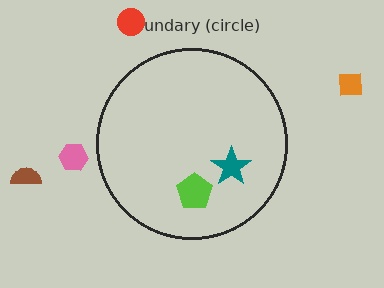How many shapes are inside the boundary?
2 inside, 4 outside.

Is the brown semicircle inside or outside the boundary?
Outside.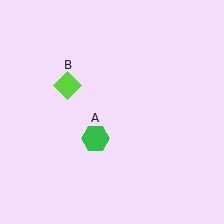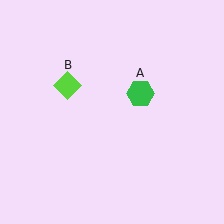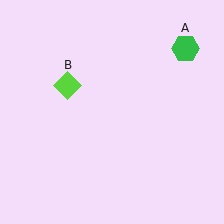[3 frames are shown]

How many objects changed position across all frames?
1 object changed position: green hexagon (object A).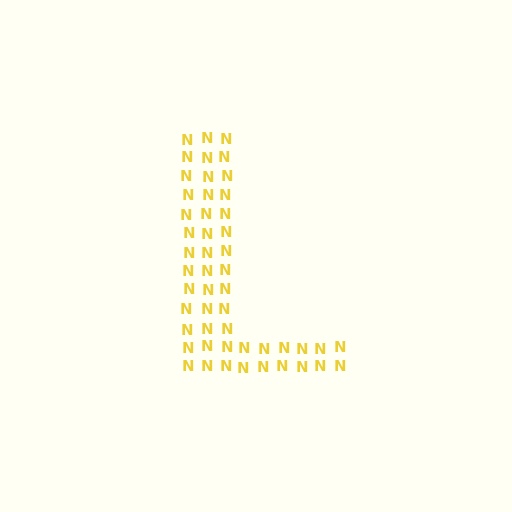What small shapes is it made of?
It is made of small letter N's.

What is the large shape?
The large shape is the letter L.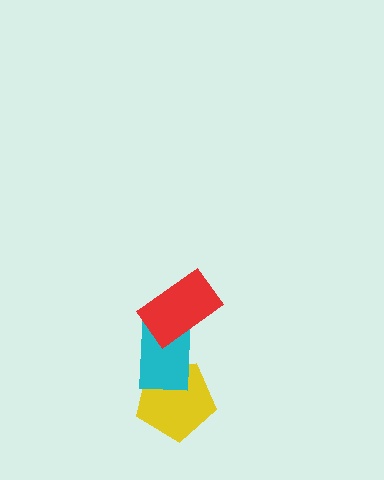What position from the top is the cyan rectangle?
The cyan rectangle is 2nd from the top.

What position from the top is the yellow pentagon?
The yellow pentagon is 3rd from the top.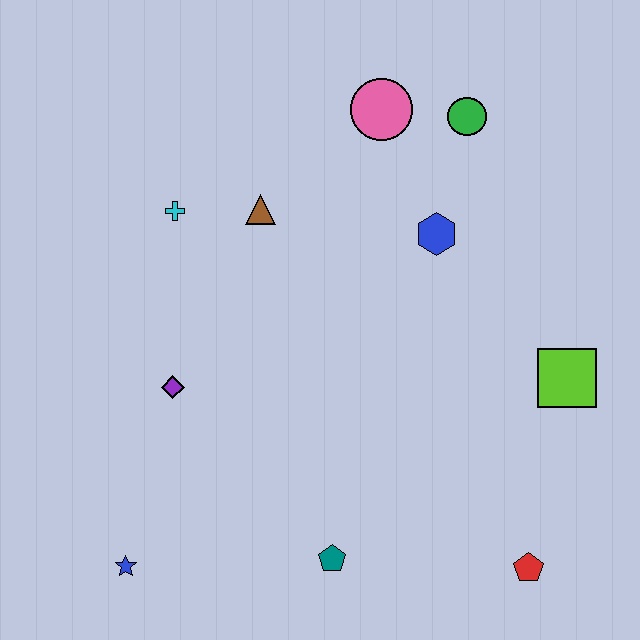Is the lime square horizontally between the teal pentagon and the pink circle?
No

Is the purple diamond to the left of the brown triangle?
Yes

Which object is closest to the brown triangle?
The cyan cross is closest to the brown triangle.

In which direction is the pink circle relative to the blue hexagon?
The pink circle is above the blue hexagon.